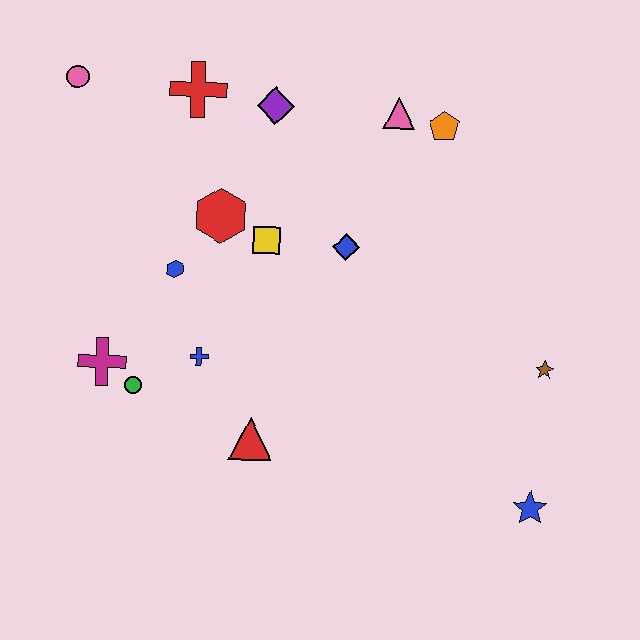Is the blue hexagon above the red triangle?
Yes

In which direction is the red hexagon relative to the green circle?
The red hexagon is above the green circle.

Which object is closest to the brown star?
The blue star is closest to the brown star.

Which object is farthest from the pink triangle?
The blue star is farthest from the pink triangle.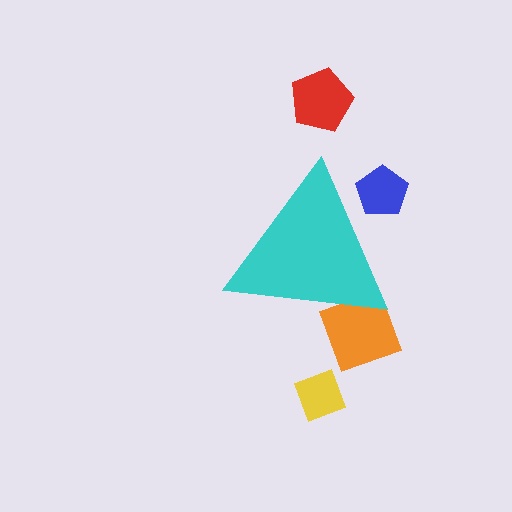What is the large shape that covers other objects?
A cyan triangle.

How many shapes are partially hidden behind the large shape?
2 shapes are partially hidden.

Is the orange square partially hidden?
Yes, the orange square is partially hidden behind the cyan triangle.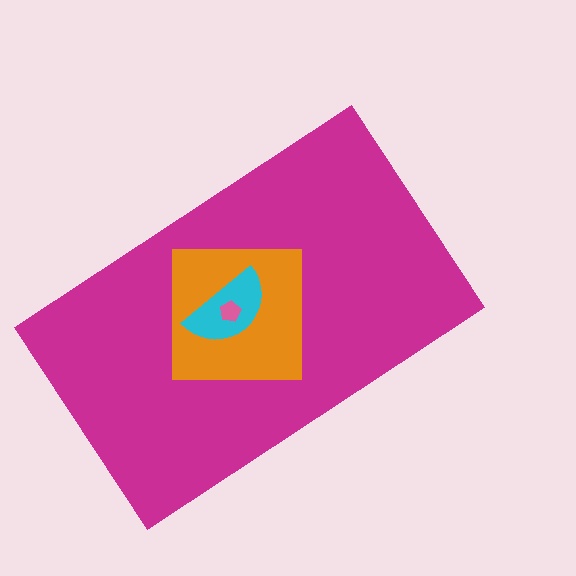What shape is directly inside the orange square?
The cyan semicircle.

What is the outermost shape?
The magenta rectangle.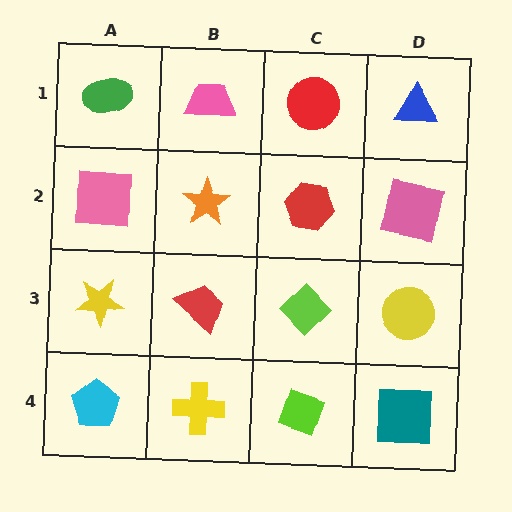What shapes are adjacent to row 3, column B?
An orange star (row 2, column B), a yellow cross (row 4, column B), a yellow star (row 3, column A), a lime diamond (row 3, column C).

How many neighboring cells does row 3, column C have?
4.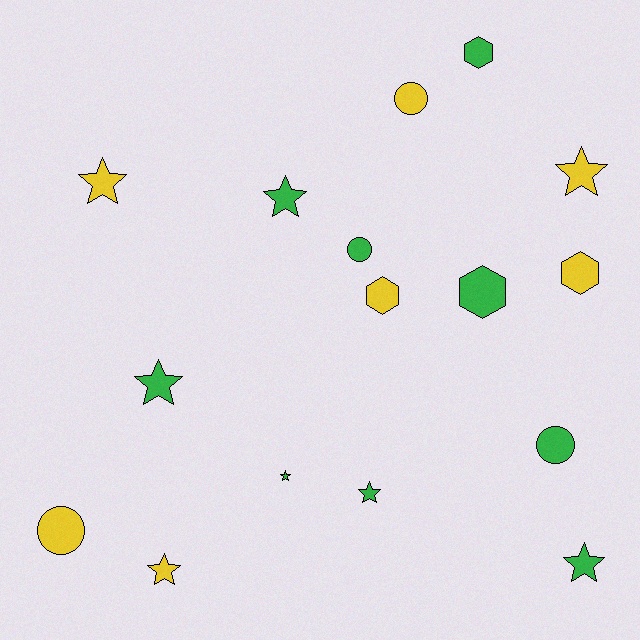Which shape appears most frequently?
Star, with 8 objects.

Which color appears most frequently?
Green, with 9 objects.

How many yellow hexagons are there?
There are 2 yellow hexagons.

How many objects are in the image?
There are 16 objects.